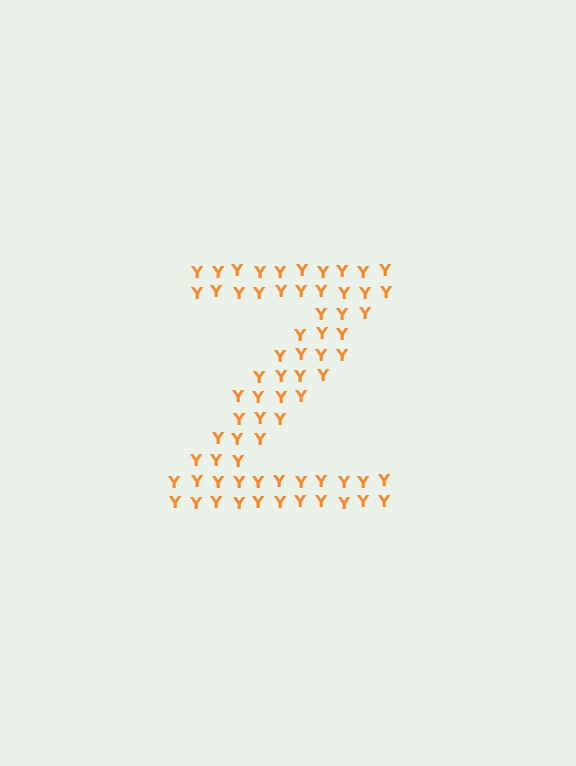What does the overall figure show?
The overall figure shows the letter Z.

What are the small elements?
The small elements are letter Y's.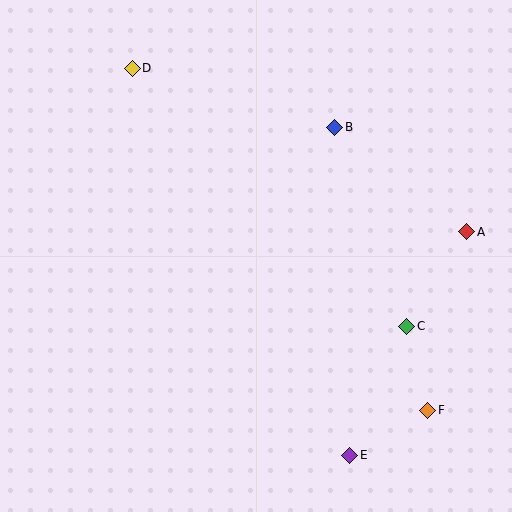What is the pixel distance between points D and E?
The distance between D and E is 444 pixels.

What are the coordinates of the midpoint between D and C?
The midpoint between D and C is at (269, 197).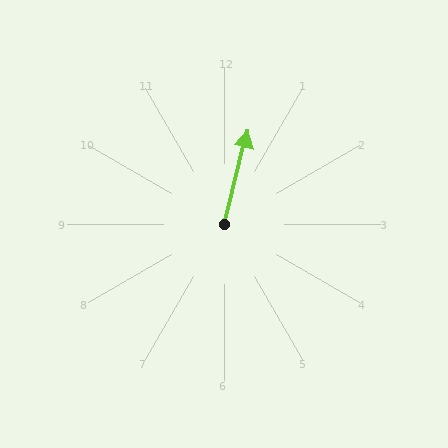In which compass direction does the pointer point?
North.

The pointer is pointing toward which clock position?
Roughly 12 o'clock.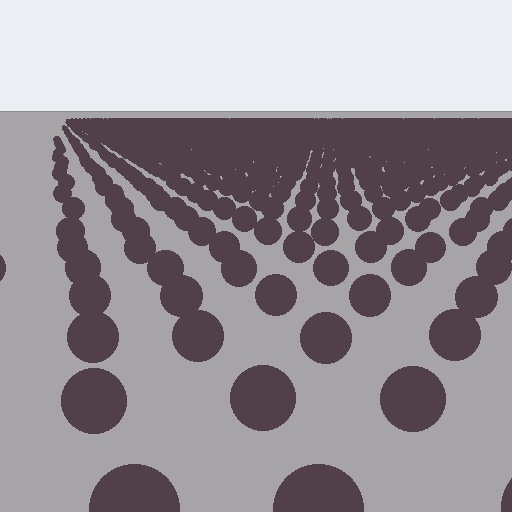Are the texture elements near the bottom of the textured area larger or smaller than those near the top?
Larger. Near the bottom, elements are closer to the viewer and appear at a bigger on-screen size.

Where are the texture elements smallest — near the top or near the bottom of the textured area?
Near the top.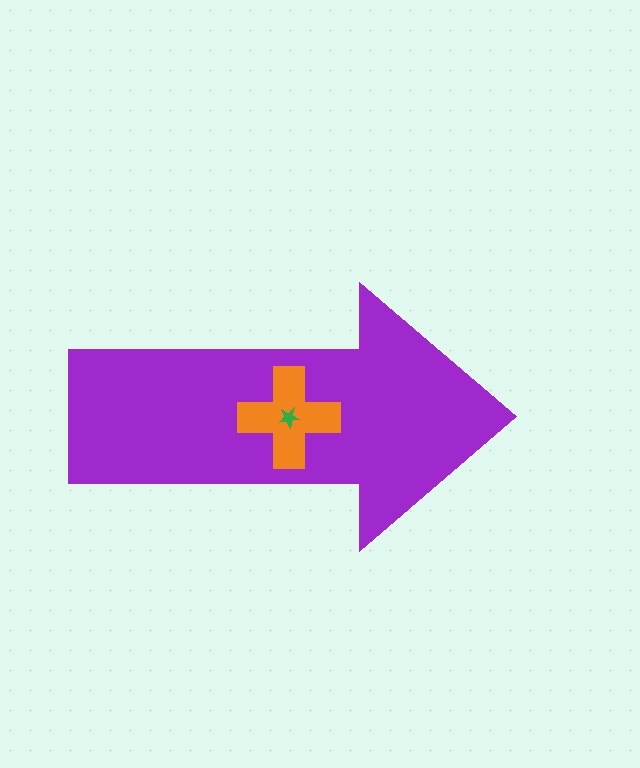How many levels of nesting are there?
3.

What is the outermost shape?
The purple arrow.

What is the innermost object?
The green star.